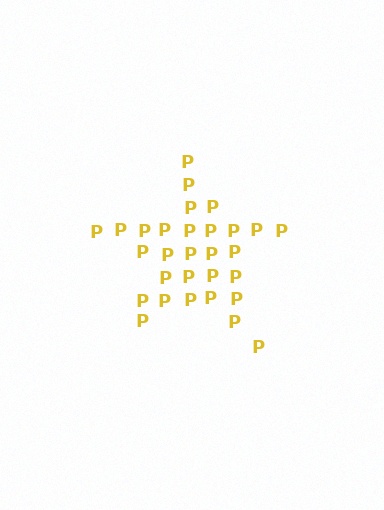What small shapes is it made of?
It is made of small letter P's.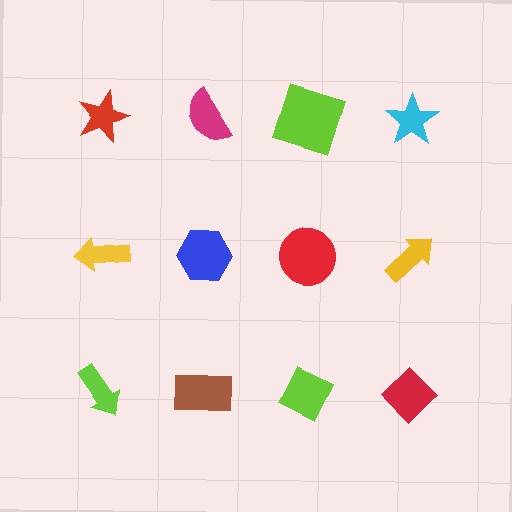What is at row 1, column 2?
A magenta semicircle.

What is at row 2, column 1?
A yellow arrow.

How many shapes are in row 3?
4 shapes.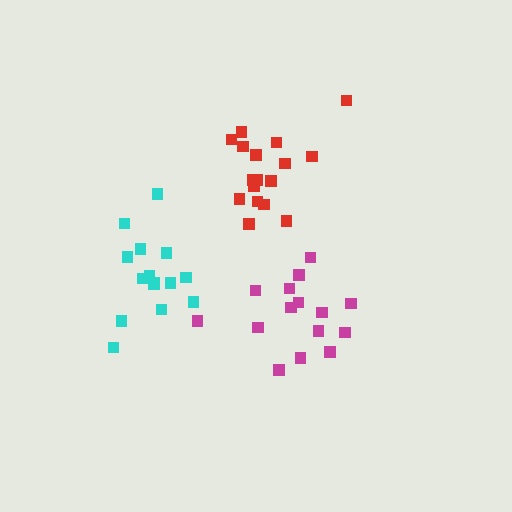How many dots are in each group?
Group 1: 15 dots, Group 2: 15 dots, Group 3: 17 dots (47 total).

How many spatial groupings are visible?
There are 3 spatial groupings.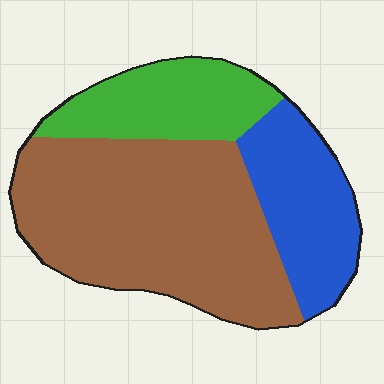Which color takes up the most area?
Brown, at roughly 55%.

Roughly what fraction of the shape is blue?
Blue takes up about one quarter (1/4) of the shape.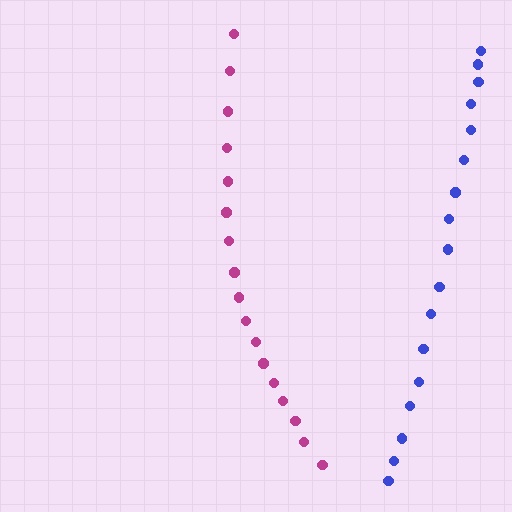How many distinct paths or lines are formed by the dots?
There are 2 distinct paths.